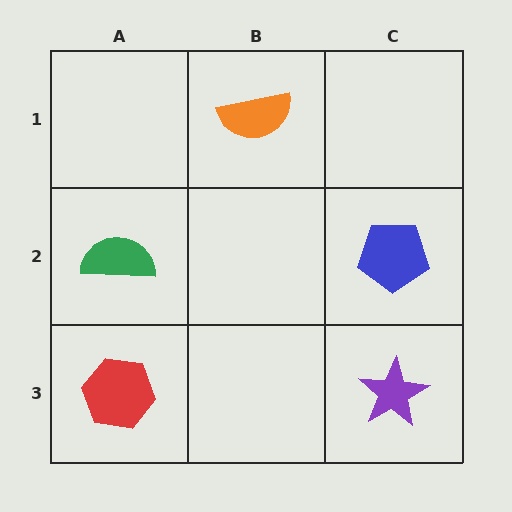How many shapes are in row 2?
2 shapes.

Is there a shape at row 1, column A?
No, that cell is empty.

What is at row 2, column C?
A blue pentagon.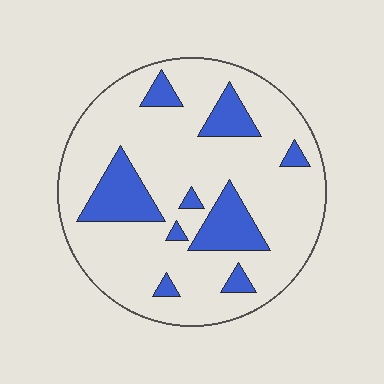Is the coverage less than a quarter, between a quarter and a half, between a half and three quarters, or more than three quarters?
Less than a quarter.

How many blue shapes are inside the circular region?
9.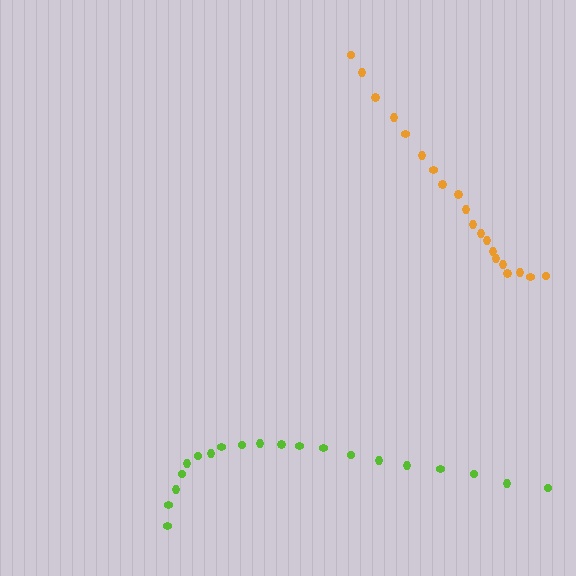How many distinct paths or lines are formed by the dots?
There are 2 distinct paths.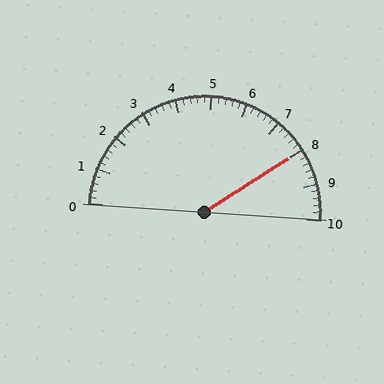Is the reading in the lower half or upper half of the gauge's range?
The reading is in the upper half of the range (0 to 10).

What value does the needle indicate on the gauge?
The needle indicates approximately 8.0.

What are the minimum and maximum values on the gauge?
The gauge ranges from 0 to 10.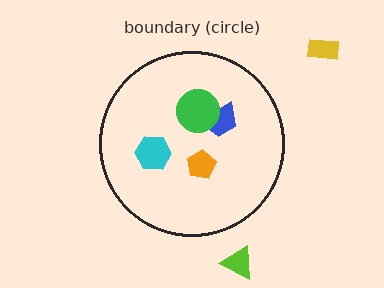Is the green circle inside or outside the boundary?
Inside.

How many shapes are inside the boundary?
4 inside, 2 outside.